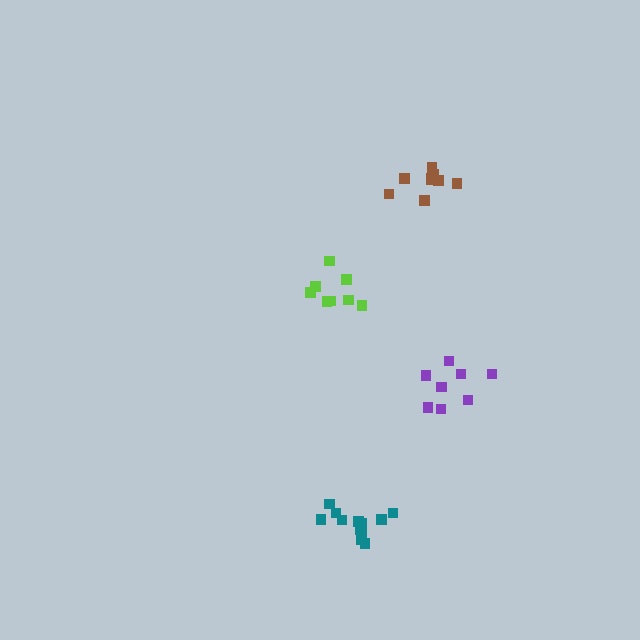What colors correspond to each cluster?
The clusters are colored: purple, teal, brown, lime.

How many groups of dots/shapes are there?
There are 4 groups.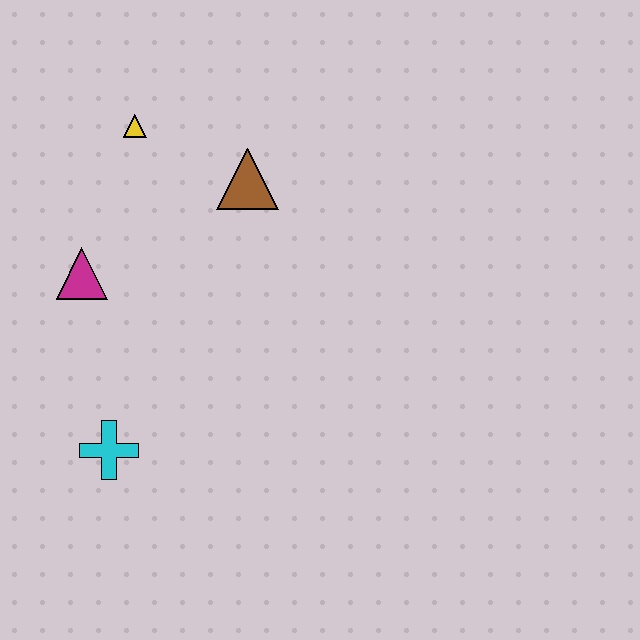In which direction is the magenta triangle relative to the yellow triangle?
The magenta triangle is below the yellow triangle.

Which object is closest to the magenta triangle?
The yellow triangle is closest to the magenta triangle.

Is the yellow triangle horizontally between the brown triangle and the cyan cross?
Yes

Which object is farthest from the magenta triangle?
The brown triangle is farthest from the magenta triangle.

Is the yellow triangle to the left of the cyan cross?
No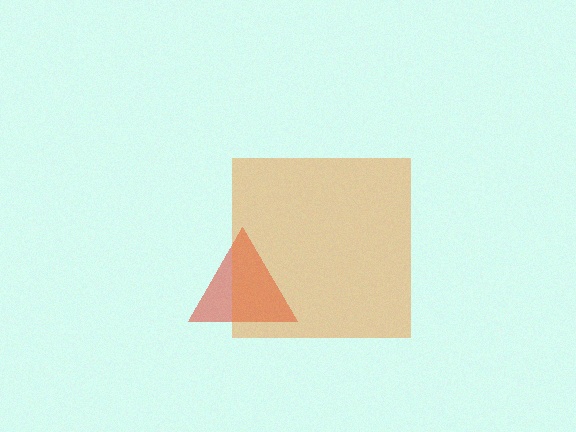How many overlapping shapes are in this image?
There are 2 overlapping shapes in the image.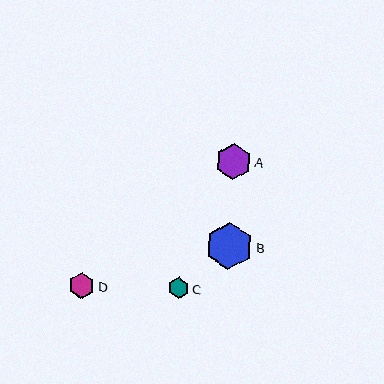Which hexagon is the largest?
Hexagon B is the largest with a size of approximately 47 pixels.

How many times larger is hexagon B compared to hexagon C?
Hexagon B is approximately 2.2 times the size of hexagon C.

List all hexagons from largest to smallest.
From largest to smallest: B, A, D, C.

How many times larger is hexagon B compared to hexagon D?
Hexagon B is approximately 1.8 times the size of hexagon D.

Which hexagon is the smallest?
Hexagon C is the smallest with a size of approximately 21 pixels.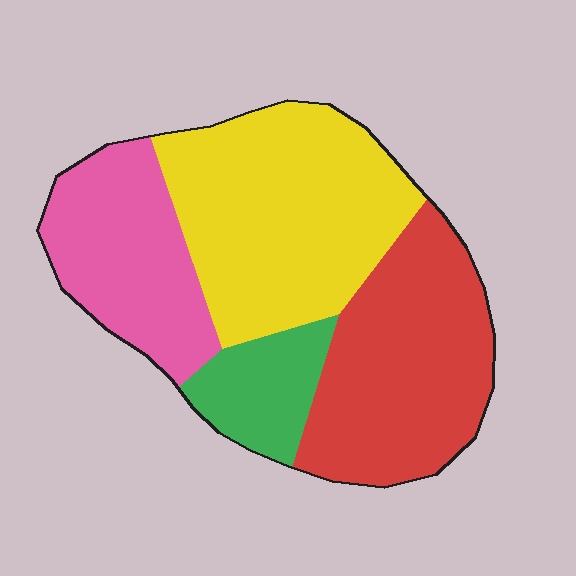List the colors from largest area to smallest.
From largest to smallest: yellow, red, pink, green.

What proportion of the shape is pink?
Pink takes up about one fifth (1/5) of the shape.